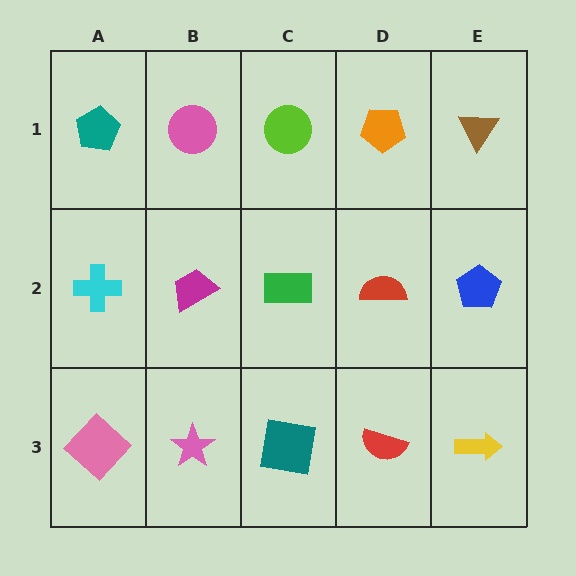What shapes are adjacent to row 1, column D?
A red semicircle (row 2, column D), a lime circle (row 1, column C), a brown triangle (row 1, column E).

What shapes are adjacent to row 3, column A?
A cyan cross (row 2, column A), a pink star (row 3, column B).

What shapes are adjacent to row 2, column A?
A teal pentagon (row 1, column A), a pink diamond (row 3, column A), a magenta trapezoid (row 2, column B).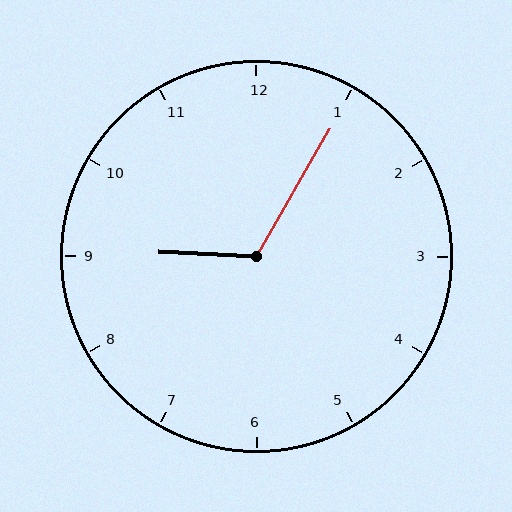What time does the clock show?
9:05.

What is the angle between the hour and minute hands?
Approximately 118 degrees.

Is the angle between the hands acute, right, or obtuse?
It is obtuse.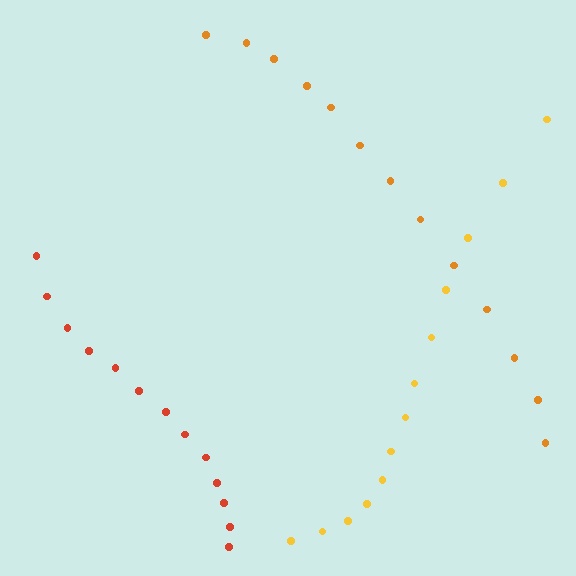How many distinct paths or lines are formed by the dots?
There are 3 distinct paths.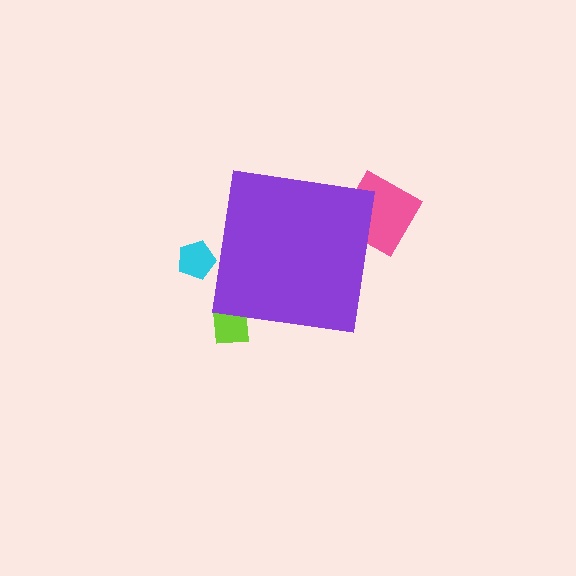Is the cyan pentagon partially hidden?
Yes, the cyan pentagon is partially hidden behind the purple square.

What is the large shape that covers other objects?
A purple square.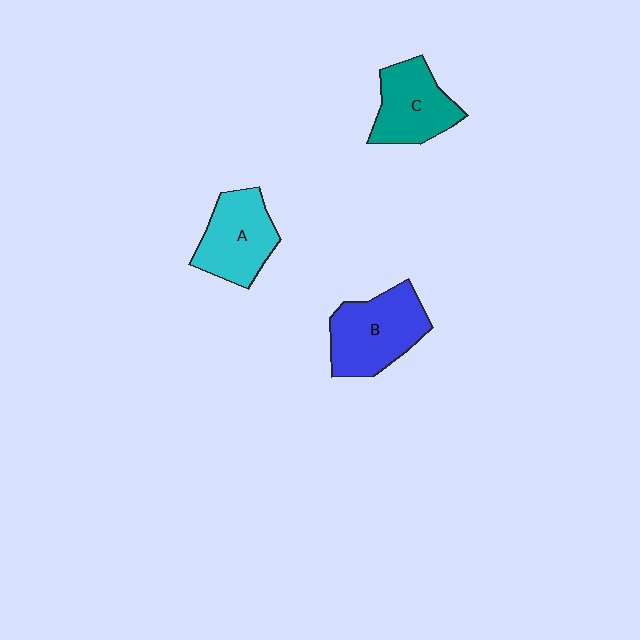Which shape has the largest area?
Shape B (blue).